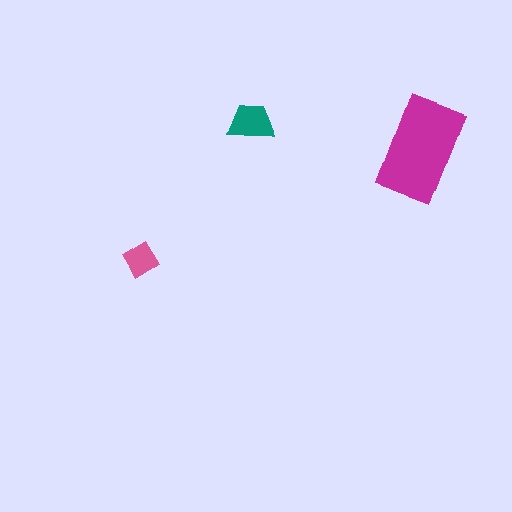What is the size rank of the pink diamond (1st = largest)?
3rd.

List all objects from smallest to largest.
The pink diamond, the teal trapezoid, the magenta rectangle.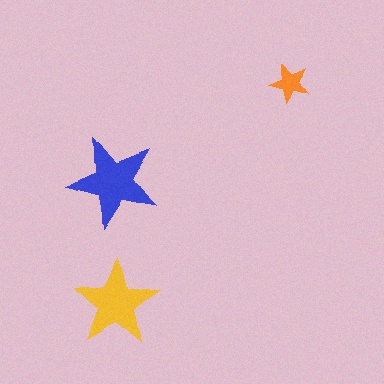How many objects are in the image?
There are 3 objects in the image.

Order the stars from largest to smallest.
the blue one, the yellow one, the orange one.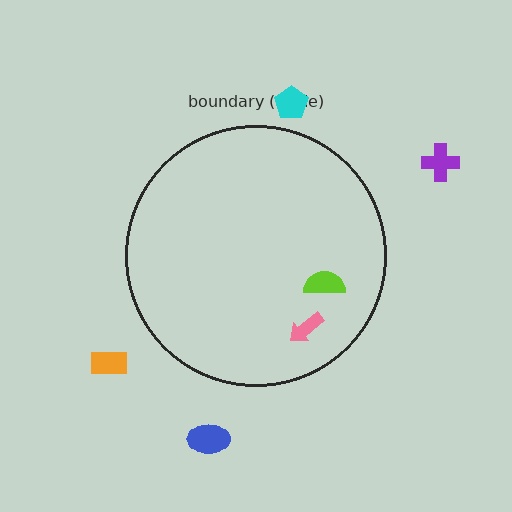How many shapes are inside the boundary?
2 inside, 4 outside.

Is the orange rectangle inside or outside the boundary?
Outside.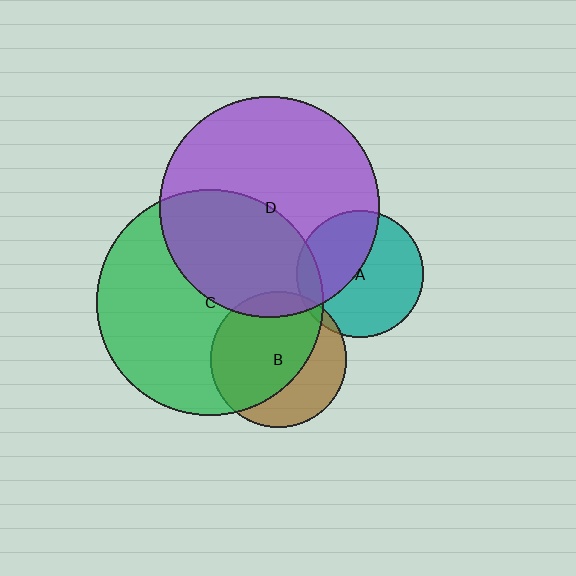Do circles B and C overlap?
Yes.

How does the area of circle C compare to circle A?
Approximately 3.2 times.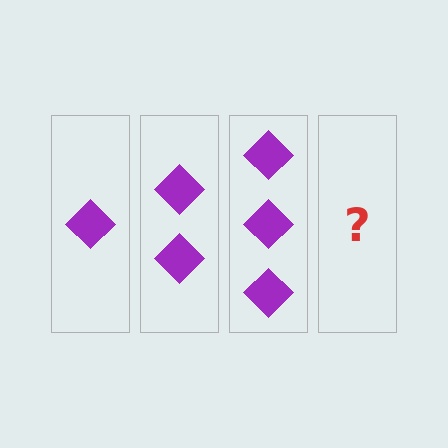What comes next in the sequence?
The next element should be 4 diamonds.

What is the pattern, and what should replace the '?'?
The pattern is that each step adds one more diamond. The '?' should be 4 diamonds.